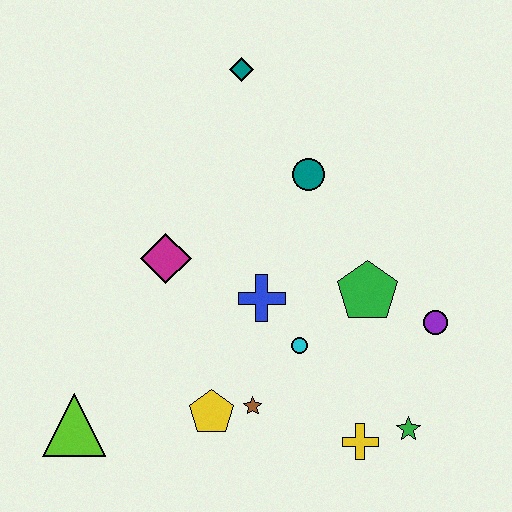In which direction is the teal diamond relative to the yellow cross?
The teal diamond is above the yellow cross.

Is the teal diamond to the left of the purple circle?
Yes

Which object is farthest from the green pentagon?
The lime triangle is farthest from the green pentagon.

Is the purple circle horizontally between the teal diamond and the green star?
No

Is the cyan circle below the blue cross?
Yes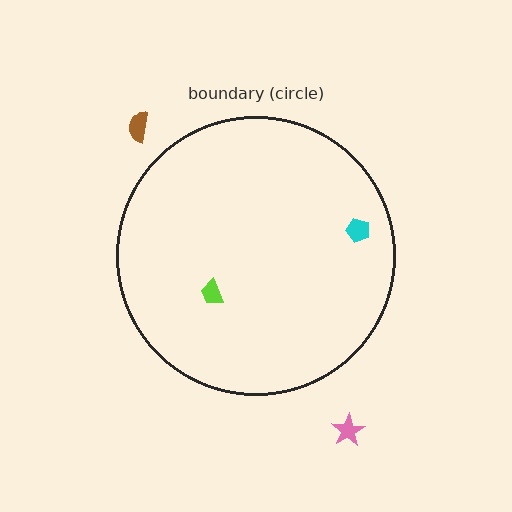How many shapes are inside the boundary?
2 inside, 2 outside.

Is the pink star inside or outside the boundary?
Outside.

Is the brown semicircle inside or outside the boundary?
Outside.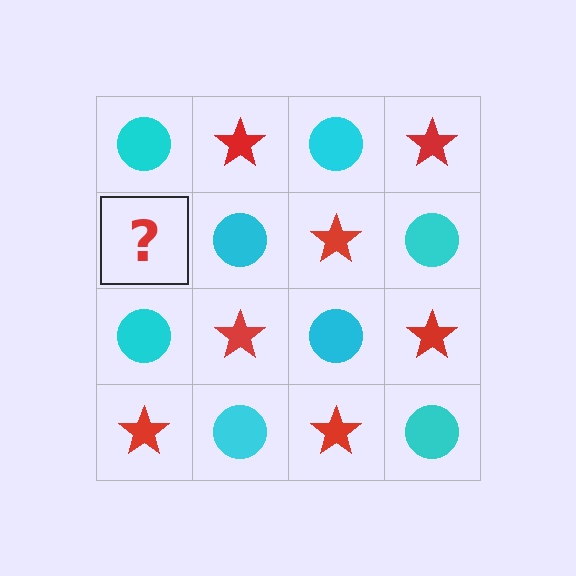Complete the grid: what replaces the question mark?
The question mark should be replaced with a red star.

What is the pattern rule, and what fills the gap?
The rule is that it alternates cyan circle and red star in a checkerboard pattern. The gap should be filled with a red star.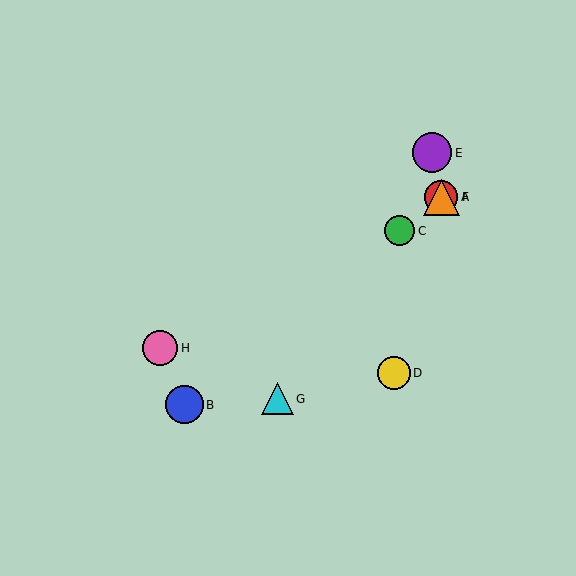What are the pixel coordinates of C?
Object C is at (400, 231).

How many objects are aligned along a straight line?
4 objects (A, B, C, F) are aligned along a straight line.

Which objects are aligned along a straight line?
Objects A, B, C, F are aligned along a straight line.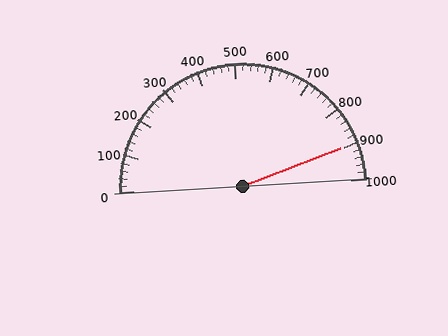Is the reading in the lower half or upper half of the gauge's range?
The reading is in the upper half of the range (0 to 1000).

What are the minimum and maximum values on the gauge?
The gauge ranges from 0 to 1000.